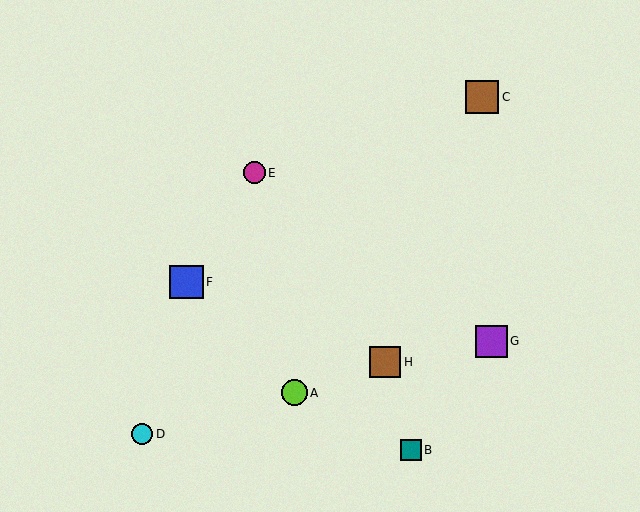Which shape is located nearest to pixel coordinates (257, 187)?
The magenta circle (labeled E) at (254, 173) is nearest to that location.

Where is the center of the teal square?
The center of the teal square is at (411, 450).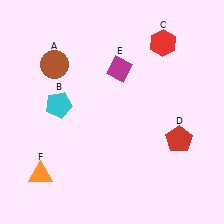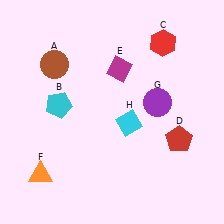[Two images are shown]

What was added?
A purple circle (G), a cyan diamond (H) were added in Image 2.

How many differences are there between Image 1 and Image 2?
There are 2 differences between the two images.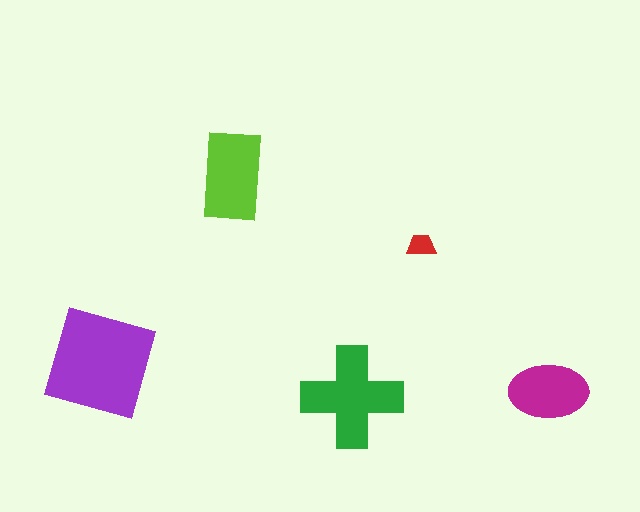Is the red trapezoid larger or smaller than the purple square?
Smaller.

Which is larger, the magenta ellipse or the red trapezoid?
The magenta ellipse.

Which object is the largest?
The purple square.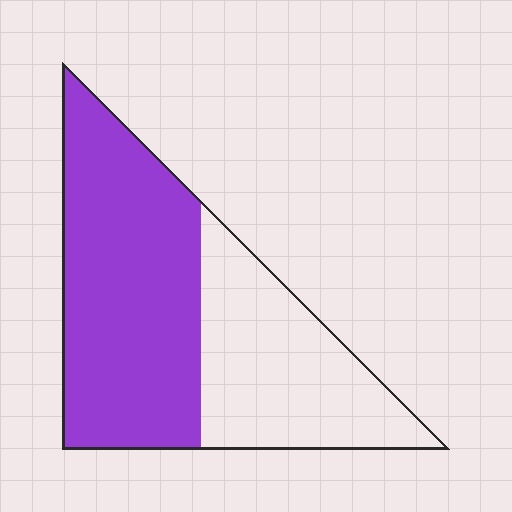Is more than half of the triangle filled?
Yes.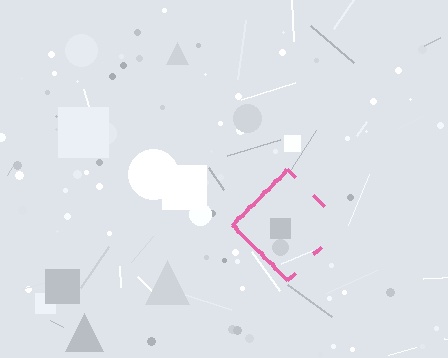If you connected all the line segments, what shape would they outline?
They would outline a diamond.